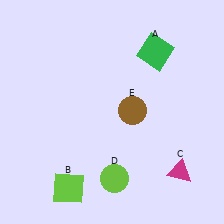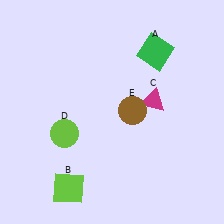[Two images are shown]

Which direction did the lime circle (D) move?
The lime circle (D) moved left.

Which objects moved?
The objects that moved are: the magenta triangle (C), the lime circle (D).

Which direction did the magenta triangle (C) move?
The magenta triangle (C) moved up.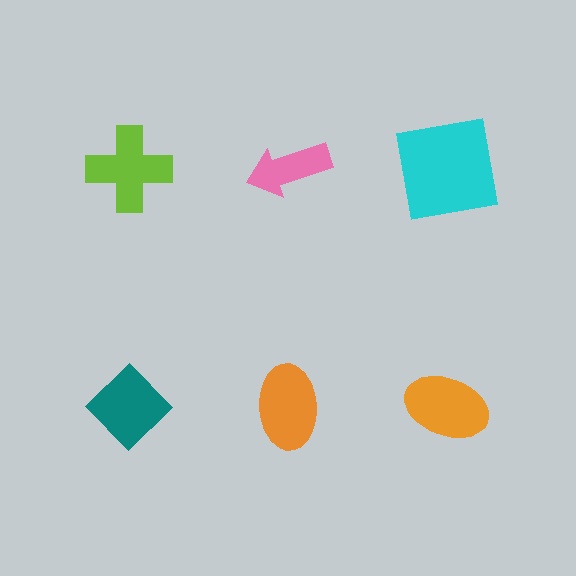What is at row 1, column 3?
A cyan square.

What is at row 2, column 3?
An orange ellipse.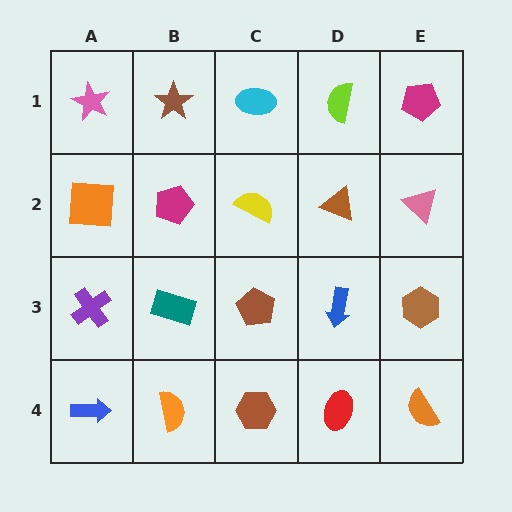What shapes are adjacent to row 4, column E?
A brown hexagon (row 3, column E), a red ellipse (row 4, column D).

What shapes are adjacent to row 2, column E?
A magenta pentagon (row 1, column E), a brown hexagon (row 3, column E), a brown triangle (row 2, column D).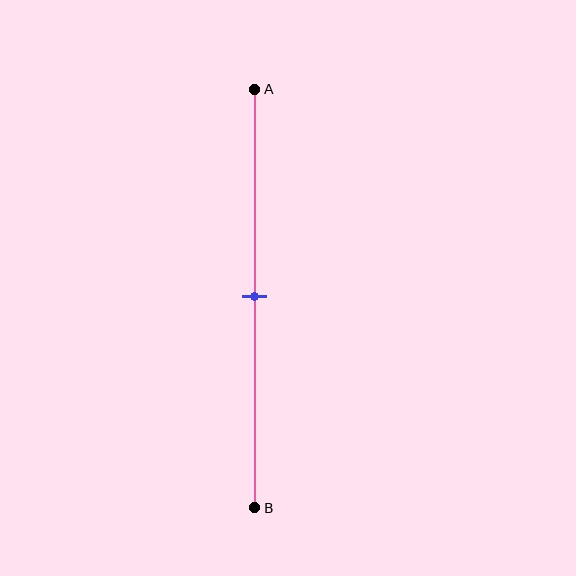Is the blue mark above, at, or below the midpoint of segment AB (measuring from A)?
The blue mark is approximately at the midpoint of segment AB.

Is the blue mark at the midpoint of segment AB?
Yes, the mark is approximately at the midpoint.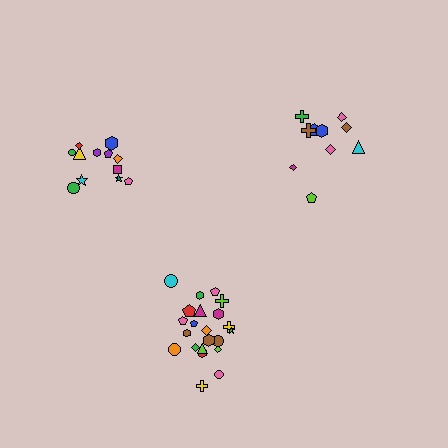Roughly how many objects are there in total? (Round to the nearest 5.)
Roughly 45 objects in total.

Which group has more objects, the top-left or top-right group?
The top-left group.